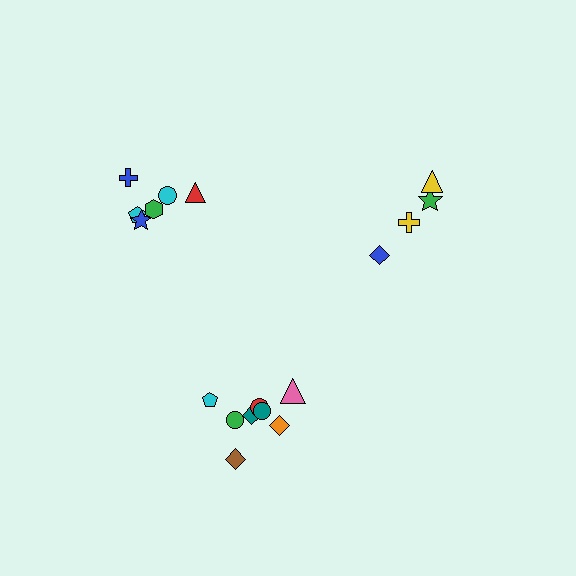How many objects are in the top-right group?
There are 4 objects.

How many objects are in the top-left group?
There are 6 objects.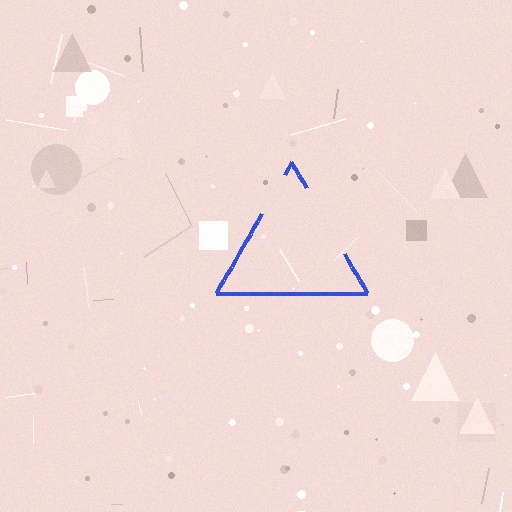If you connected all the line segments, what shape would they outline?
They would outline a triangle.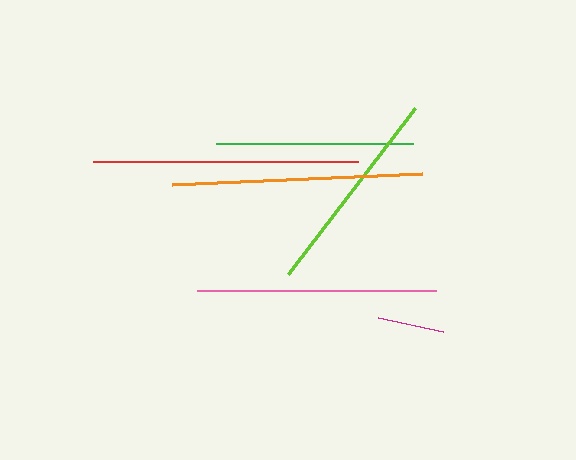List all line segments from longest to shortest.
From longest to shortest: red, orange, pink, lime, green, magenta.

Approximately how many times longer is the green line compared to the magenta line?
The green line is approximately 3.0 times the length of the magenta line.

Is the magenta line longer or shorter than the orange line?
The orange line is longer than the magenta line.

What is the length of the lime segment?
The lime segment is approximately 210 pixels long.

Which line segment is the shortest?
The magenta line is the shortest at approximately 65 pixels.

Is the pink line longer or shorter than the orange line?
The orange line is longer than the pink line.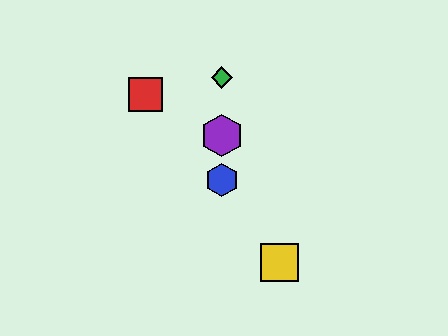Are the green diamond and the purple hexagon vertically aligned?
Yes, both are at x≈222.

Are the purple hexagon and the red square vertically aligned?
No, the purple hexagon is at x≈222 and the red square is at x≈145.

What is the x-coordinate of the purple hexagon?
The purple hexagon is at x≈222.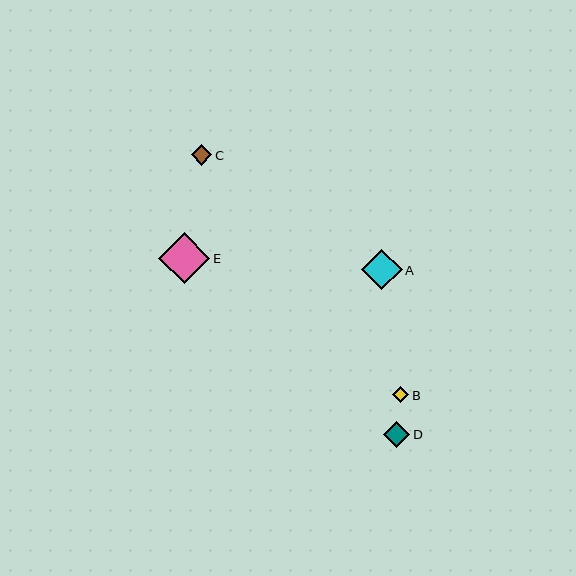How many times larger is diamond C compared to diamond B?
Diamond C is approximately 1.3 times the size of diamond B.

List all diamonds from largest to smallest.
From largest to smallest: E, A, D, C, B.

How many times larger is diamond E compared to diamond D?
Diamond E is approximately 2.0 times the size of diamond D.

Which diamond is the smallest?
Diamond B is the smallest with a size of approximately 16 pixels.